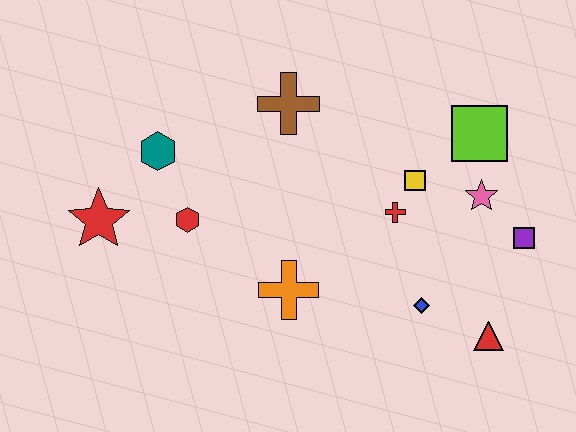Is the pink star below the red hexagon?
No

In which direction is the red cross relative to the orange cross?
The red cross is to the right of the orange cross.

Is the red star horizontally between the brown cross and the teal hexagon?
No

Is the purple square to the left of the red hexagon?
No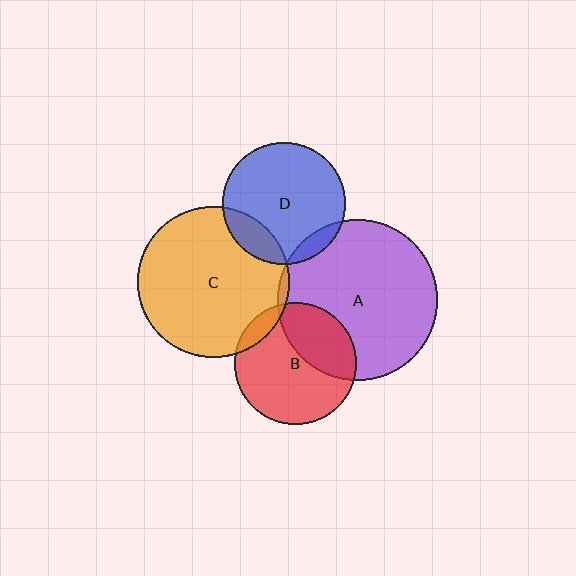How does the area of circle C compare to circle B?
Approximately 1.5 times.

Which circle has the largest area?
Circle A (purple).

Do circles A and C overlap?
Yes.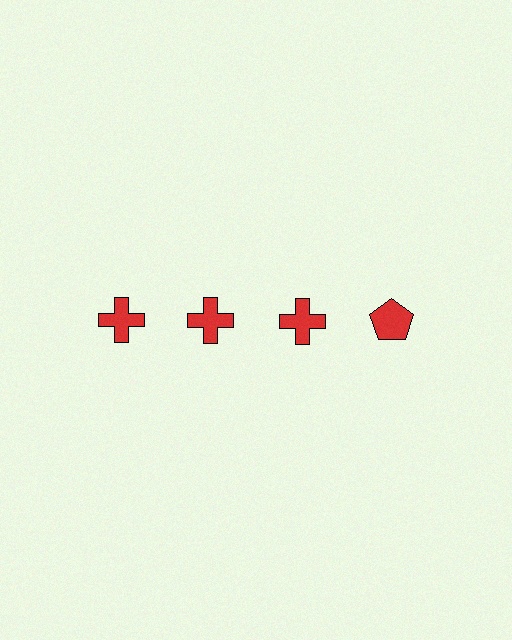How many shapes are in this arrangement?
There are 4 shapes arranged in a grid pattern.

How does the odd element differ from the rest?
It has a different shape: pentagon instead of cross.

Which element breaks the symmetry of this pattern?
The red pentagon in the top row, second from right column breaks the symmetry. All other shapes are red crosses.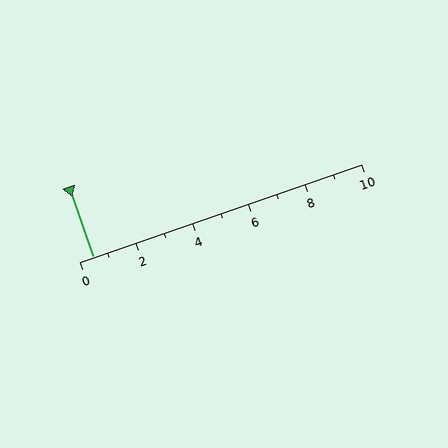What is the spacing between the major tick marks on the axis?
The major ticks are spaced 2 apart.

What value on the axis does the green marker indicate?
The marker indicates approximately 0.5.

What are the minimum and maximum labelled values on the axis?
The axis runs from 0 to 10.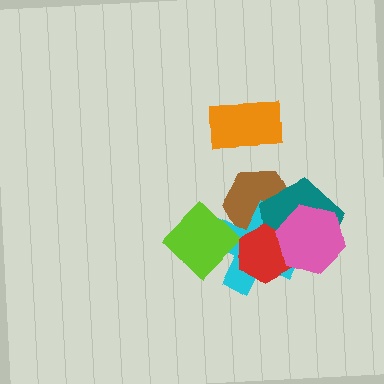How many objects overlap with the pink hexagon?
4 objects overlap with the pink hexagon.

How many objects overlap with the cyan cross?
5 objects overlap with the cyan cross.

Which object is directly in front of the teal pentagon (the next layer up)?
The red hexagon is directly in front of the teal pentagon.